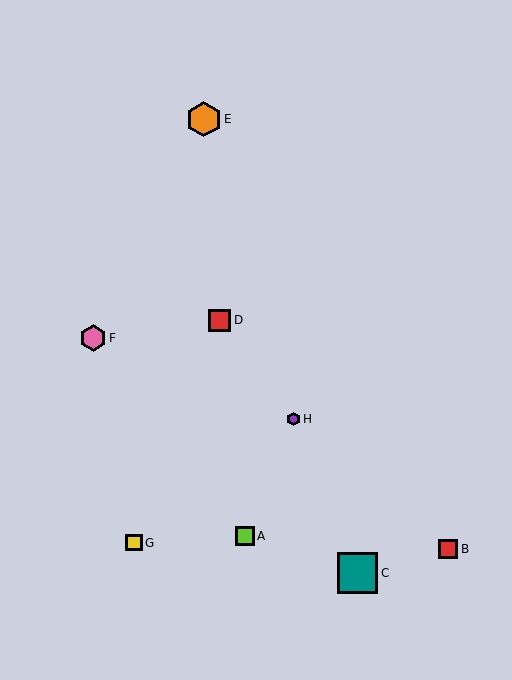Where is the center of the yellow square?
The center of the yellow square is at (134, 543).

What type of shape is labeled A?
Shape A is a lime square.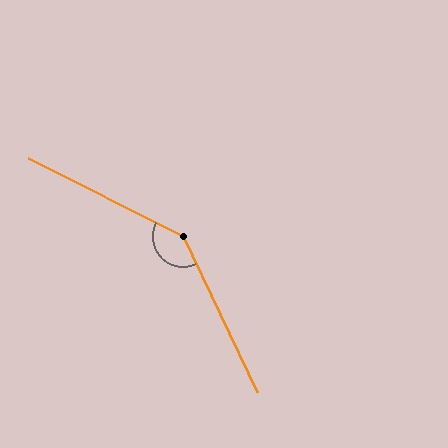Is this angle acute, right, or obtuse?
It is obtuse.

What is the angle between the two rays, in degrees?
Approximately 142 degrees.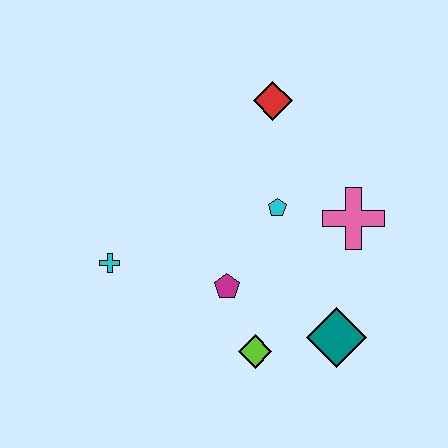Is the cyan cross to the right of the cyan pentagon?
No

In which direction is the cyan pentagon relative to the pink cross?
The cyan pentagon is to the left of the pink cross.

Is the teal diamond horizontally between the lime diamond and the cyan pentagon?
No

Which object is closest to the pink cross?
The cyan pentagon is closest to the pink cross.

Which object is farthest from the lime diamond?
The red diamond is farthest from the lime diamond.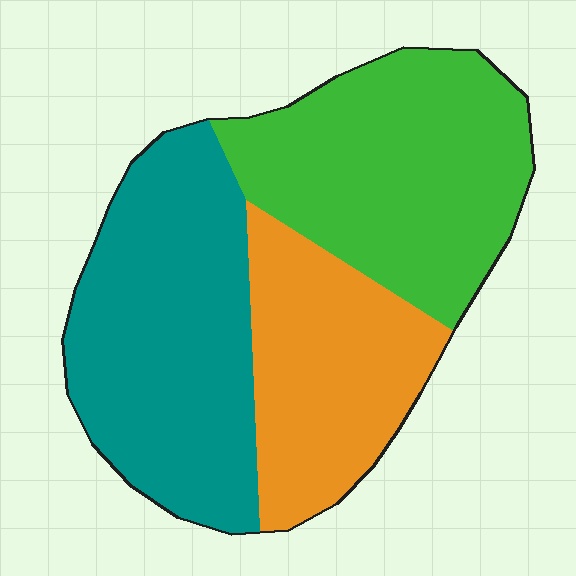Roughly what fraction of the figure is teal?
Teal covers about 40% of the figure.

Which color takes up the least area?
Orange, at roughly 25%.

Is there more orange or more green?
Green.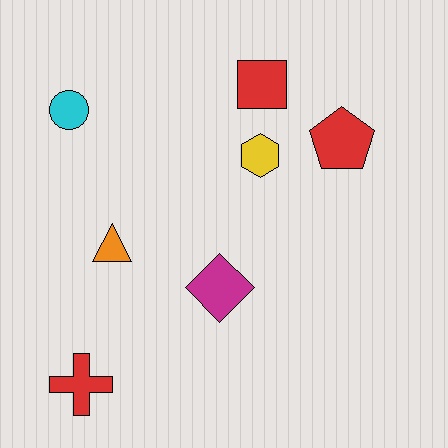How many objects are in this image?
There are 7 objects.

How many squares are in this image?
There is 1 square.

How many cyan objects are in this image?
There is 1 cyan object.